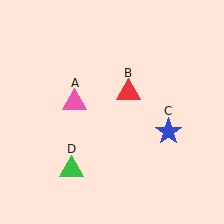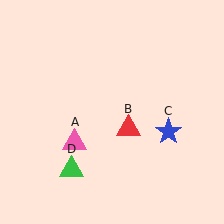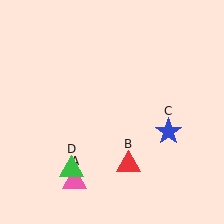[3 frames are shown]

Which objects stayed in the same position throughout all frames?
Blue star (object C) and green triangle (object D) remained stationary.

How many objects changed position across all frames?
2 objects changed position: pink triangle (object A), red triangle (object B).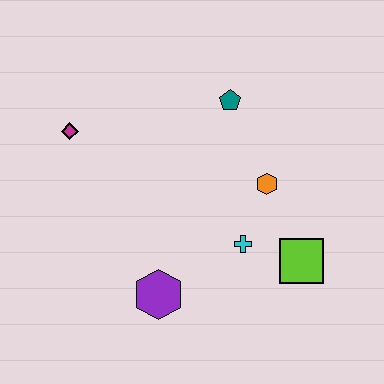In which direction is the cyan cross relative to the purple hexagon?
The cyan cross is to the right of the purple hexagon.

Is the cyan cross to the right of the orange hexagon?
No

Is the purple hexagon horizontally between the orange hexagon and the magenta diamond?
Yes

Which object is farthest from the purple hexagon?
The teal pentagon is farthest from the purple hexagon.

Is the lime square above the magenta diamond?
No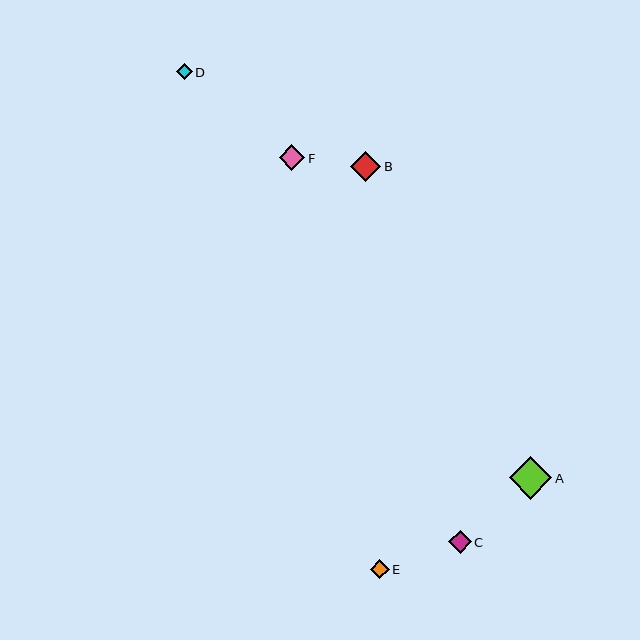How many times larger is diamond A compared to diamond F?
Diamond A is approximately 1.7 times the size of diamond F.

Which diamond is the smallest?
Diamond D is the smallest with a size of approximately 16 pixels.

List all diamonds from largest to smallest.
From largest to smallest: A, B, F, C, E, D.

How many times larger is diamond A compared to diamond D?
Diamond A is approximately 2.7 times the size of diamond D.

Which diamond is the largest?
Diamond A is the largest with a size of approximately 43 pixels.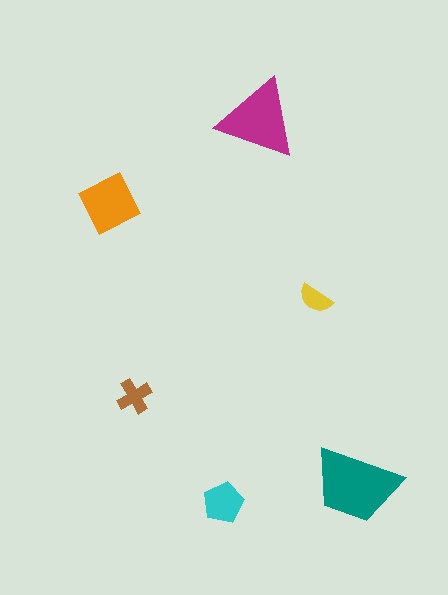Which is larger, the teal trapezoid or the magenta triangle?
The teal trapezoid.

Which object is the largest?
The teal trapezoid.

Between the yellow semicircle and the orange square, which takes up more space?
The orange square.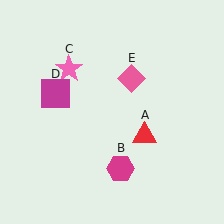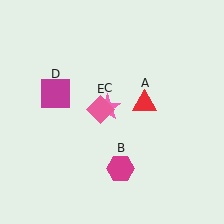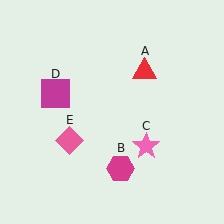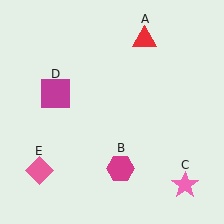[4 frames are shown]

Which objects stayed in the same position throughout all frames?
Magenta hexagon (object B) and magenta square (object D) remained stationary.